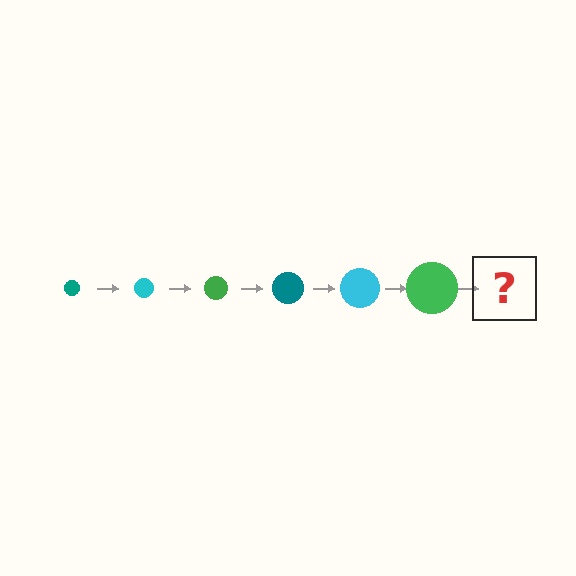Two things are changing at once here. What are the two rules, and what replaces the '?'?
The two rules are that the circle grows larger each step and the color cycles through teal, cyan, and green. The '?' should be a teal circle, larger than the previous one.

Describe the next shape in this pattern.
It should be a teal circle, larger than the previous one.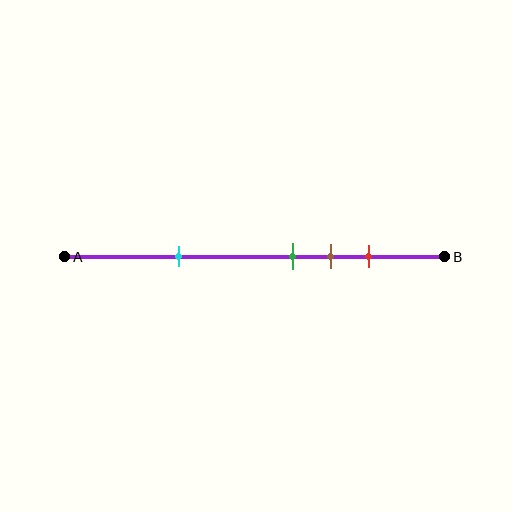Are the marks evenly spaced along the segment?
No, the marks are not evenly spaced.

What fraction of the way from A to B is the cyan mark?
The cyan mark is approximately 30% (0.3) of the way from A to B.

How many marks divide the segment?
There are 4 marks dividing the segment.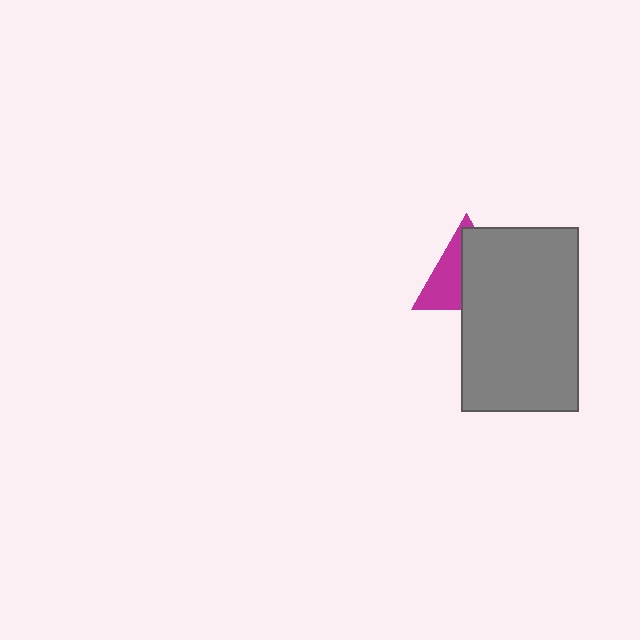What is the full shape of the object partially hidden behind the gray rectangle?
The partially hidden object is a magenta triangle.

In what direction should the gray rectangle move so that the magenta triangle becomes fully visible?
The gray rectangle should move right. That is the shortest direction to clear the overlap and leave the magenta triangle fully visible.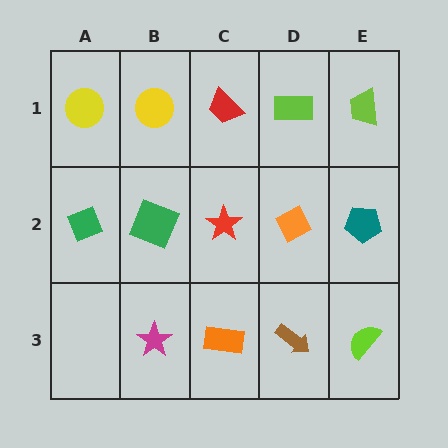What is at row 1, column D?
A lime rectangle.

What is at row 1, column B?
A yellow circle.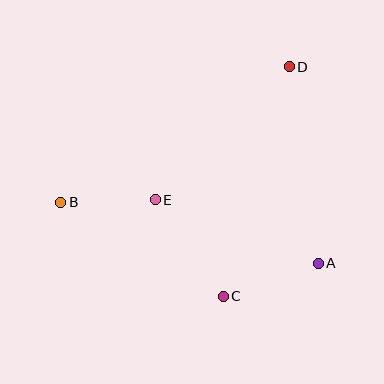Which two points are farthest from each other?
Points B and D are farthest from each other.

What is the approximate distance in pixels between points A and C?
The distance between A and C is approximately 101 pixels.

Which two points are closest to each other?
Points B and E are closest to each other.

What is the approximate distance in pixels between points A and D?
The distance between A and D is approximately 199 pixels.